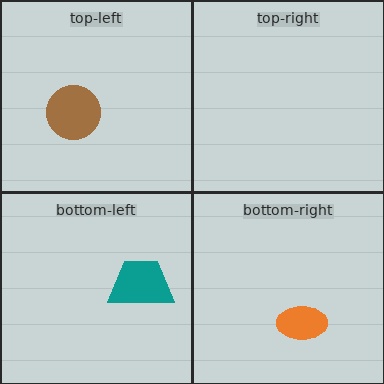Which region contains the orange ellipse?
The bottom-right region.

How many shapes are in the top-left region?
1.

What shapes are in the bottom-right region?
The orange ellipse.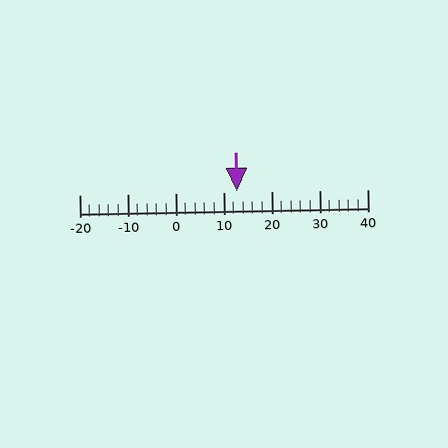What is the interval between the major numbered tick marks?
The major tick marks are spaced 10 units apart.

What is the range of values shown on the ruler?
The ruler shows values from -20 to 40.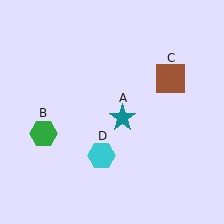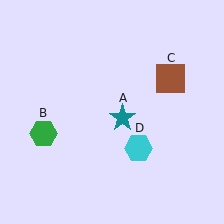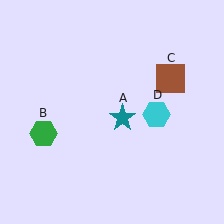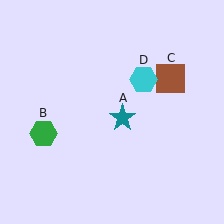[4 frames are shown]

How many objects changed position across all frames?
1 object changed position: cyan hexagon (object D).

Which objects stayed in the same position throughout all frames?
Teal star (object A) and green hexagon (object B) and brown square (object C) remained stationary.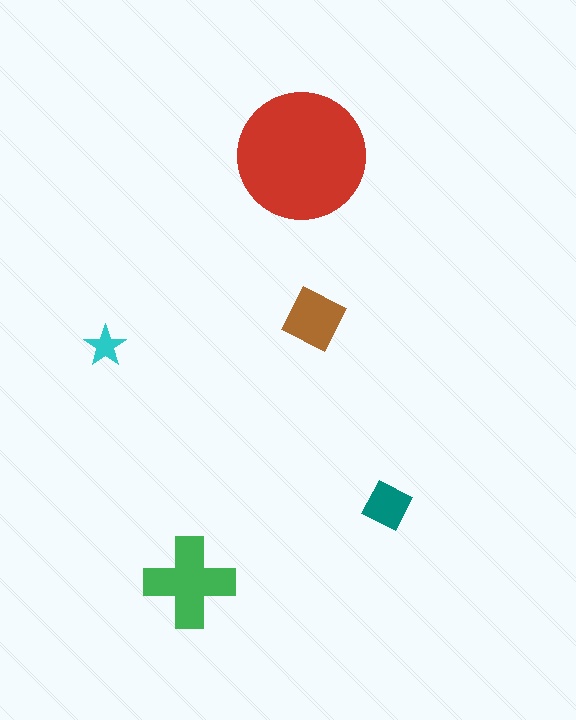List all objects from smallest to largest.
The cyan star, the teal square, the brown diamond, the green cross, the red circle.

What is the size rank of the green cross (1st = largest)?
2nd.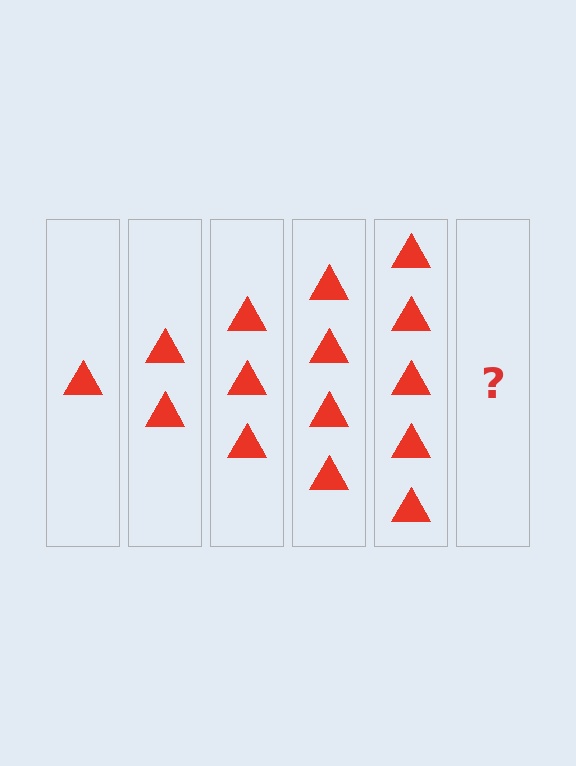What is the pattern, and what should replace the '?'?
The pattern is that each step adds one more triangle. The '?' should be 6 triangles.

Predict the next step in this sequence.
The next step is 6 triangles.